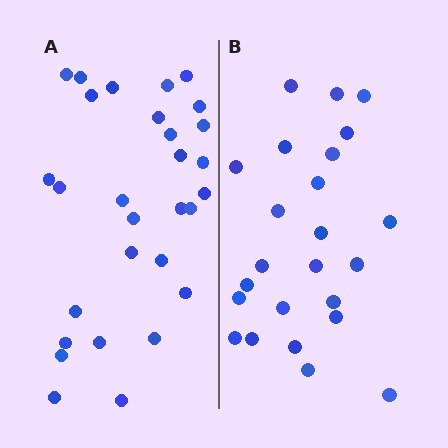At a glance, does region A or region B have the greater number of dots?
Region A (the left region) has more dots.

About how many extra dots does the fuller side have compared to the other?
Region A has about 5 more dots than region B.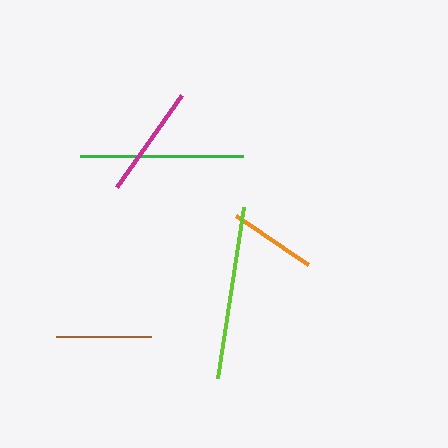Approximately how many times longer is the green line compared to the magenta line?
The green line is approximately 1.4 times the length of the magenta line.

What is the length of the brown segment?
The brown segment is approximately 95 pixels long.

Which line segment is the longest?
The lime line is the longest at approximately 174 pixels.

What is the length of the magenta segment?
The magenta segment is approximately 112 pixels long.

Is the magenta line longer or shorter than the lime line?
The lime line is longer than the magenta line.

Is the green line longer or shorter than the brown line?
The green line is longer than the brown line.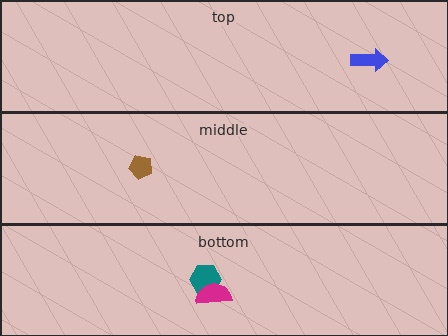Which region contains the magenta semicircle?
The bottom region.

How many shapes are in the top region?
1.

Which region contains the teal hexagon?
The bottom region.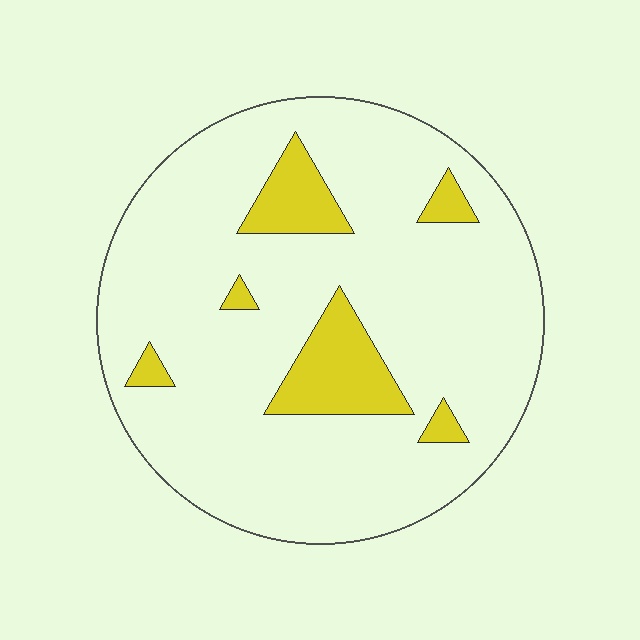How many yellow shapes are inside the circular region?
6.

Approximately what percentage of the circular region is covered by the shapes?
Approximately 15%.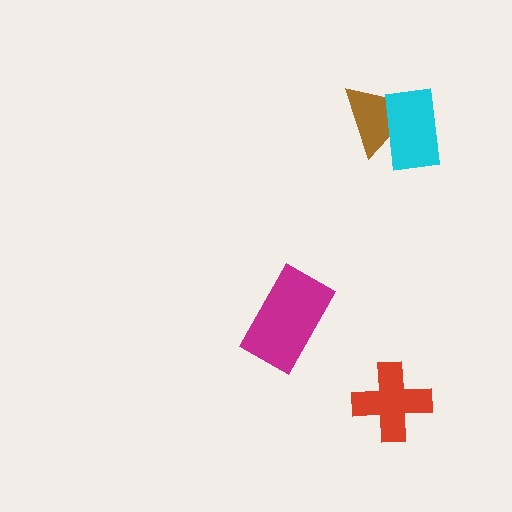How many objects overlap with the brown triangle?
1 object overlaps with the brown triangle.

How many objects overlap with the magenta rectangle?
0 objects overlap with the magenta rectangle.